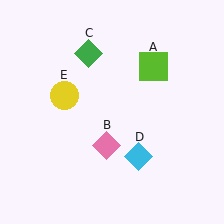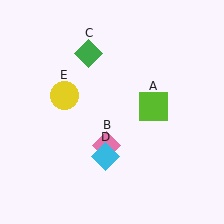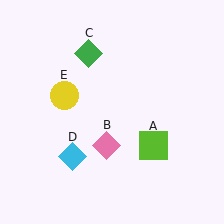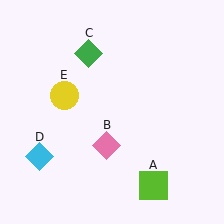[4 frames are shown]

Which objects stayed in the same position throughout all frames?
Pink diamond (object B) and green diamond (object C) and yellow circle (object E) remained stationary.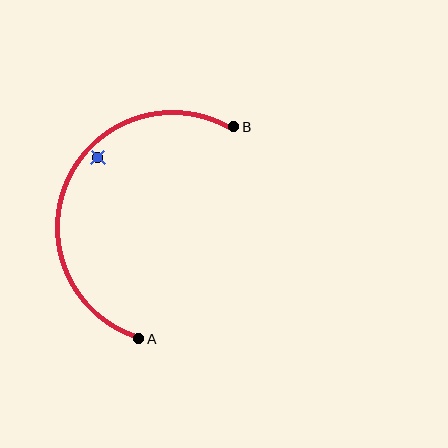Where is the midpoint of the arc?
The arc midpoint is the point on the curve farthest from the straight line joining A and B. It sits to the left of that line.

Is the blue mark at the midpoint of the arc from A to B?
No — the blue mark does not lie on the arc at all. It sits slightly inside the curve.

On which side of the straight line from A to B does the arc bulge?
The arc bulges to the left of the straight line connecting A and B.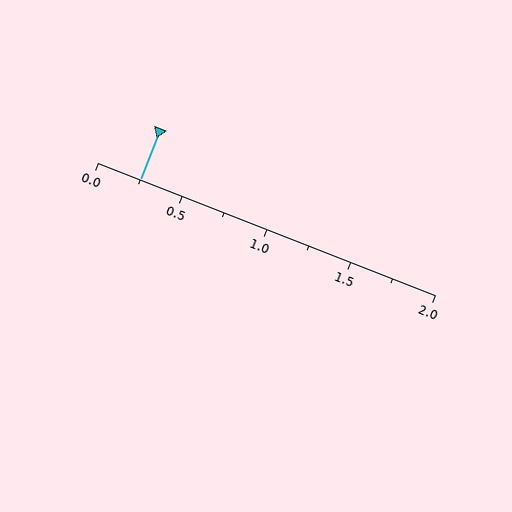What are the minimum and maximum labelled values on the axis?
The axis runs from 0.0 to 2.0.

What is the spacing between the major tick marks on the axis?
The major ticks are spaced 0.5 apart.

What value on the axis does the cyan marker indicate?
The marker indicates approximately 0.25.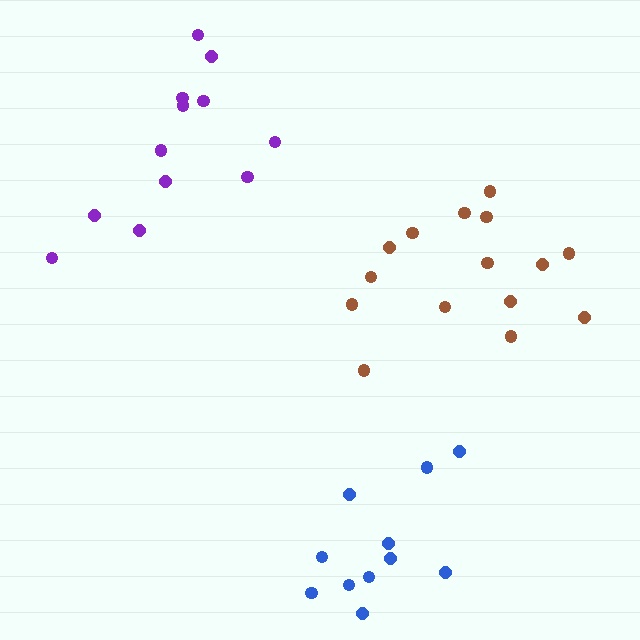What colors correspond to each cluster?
The clusters are colored: purple, brown, blue.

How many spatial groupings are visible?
There are 3 spatial groupings.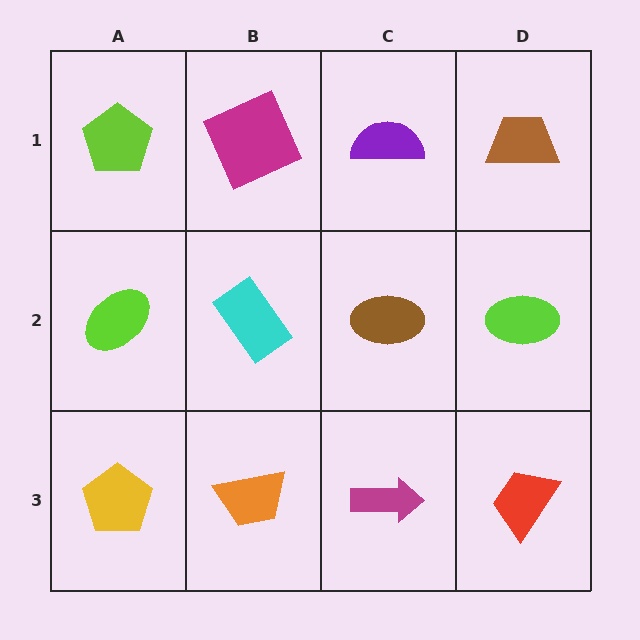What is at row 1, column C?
A purple semicircle.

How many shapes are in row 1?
4 shapes.